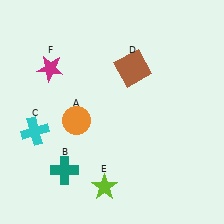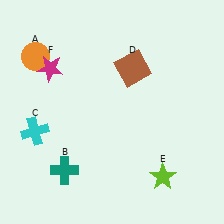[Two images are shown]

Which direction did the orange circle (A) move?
The orange circle (A) moved up.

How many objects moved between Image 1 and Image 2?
2 objects moved between the two images.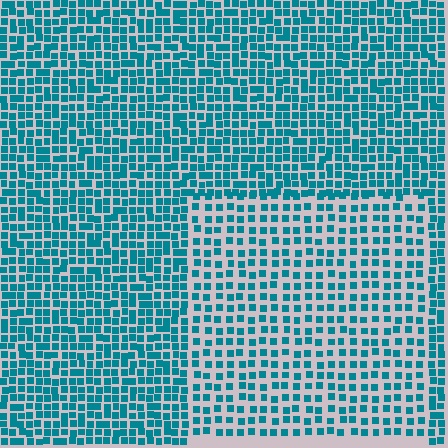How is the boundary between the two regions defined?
The boundary is defined by a change in element density (approximately 1.7x ratio). All elements are the same color, size, and shape.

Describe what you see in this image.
The image contains small teal elements arranged at two different densities. A rectangle-shaped region is visible where the elements are less densely packed than the surrounding area.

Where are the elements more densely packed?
The elements are more densely packed outside the rectangle boundary.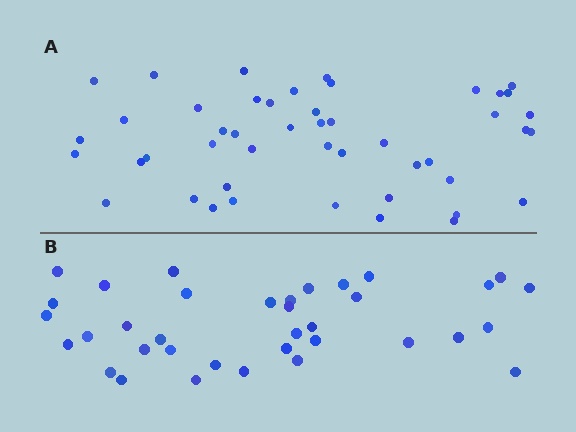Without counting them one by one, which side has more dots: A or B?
Region A (the top region) has more dots.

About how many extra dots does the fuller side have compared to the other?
Region A has roughly 12 or so more dots than region B.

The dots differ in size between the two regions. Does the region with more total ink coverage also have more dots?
No. Region B has more total ink coverage because its dots are larger, but region A actually contains more individual dots. Total area can be misleading — the number of items is what matters here.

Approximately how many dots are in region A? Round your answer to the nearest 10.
About 50 dots. (The exact count is 47, which rounds to 50.)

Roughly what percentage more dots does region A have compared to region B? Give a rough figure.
About 30% more.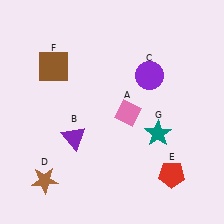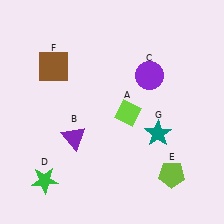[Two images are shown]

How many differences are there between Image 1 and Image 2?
There are 3 differences between the two images.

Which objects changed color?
A changed from pink to lime. D changed from brown to green. E changed from red to lime.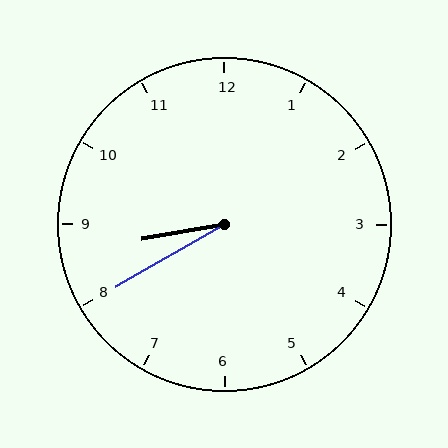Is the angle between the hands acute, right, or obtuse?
It is acute.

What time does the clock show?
8:40.